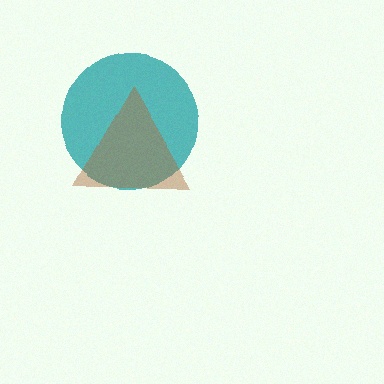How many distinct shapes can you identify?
There are 2 distinct shapes: a teal circle, a brown triangle.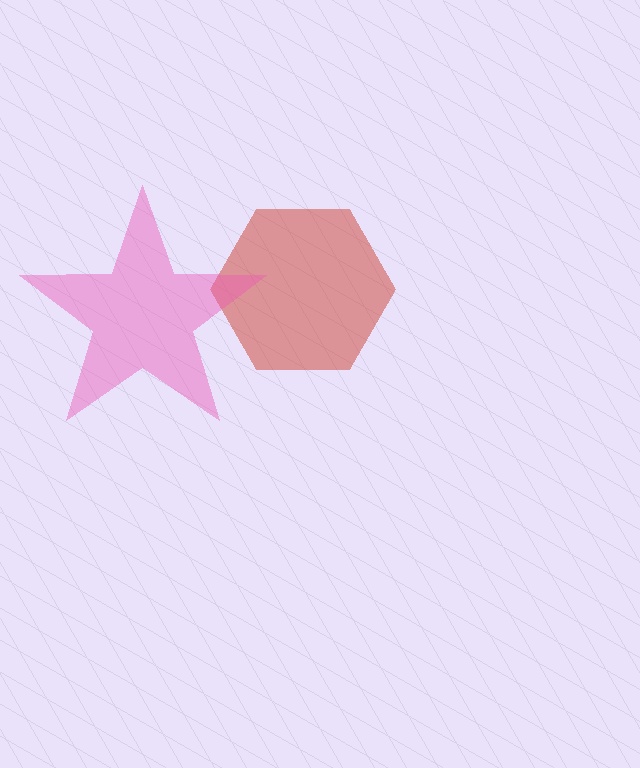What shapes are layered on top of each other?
The layered shapes are: a red hexagon, a pink star.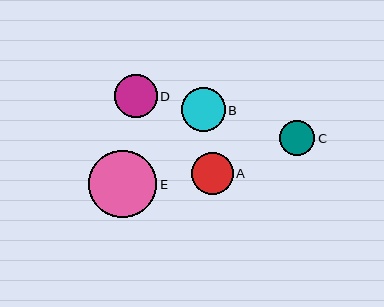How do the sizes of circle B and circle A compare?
Circle B and circle A are approximately the same size.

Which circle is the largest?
Circle E is the largest with a size of approximately 68 pixels.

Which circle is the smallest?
Circle C is the smallest with a size of approximately 35 pixels.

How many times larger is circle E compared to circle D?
Circle E is approximately 1.6 times the size of circle D.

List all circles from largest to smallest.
From largest to smallest: E, B, D, A, C.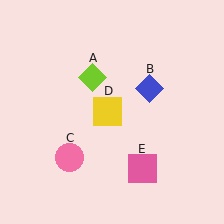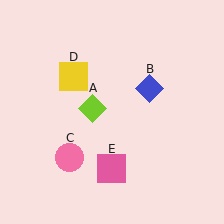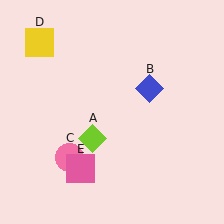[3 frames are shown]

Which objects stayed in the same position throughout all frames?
Blue diamond (object B) and pink circle (object C) remained stationary.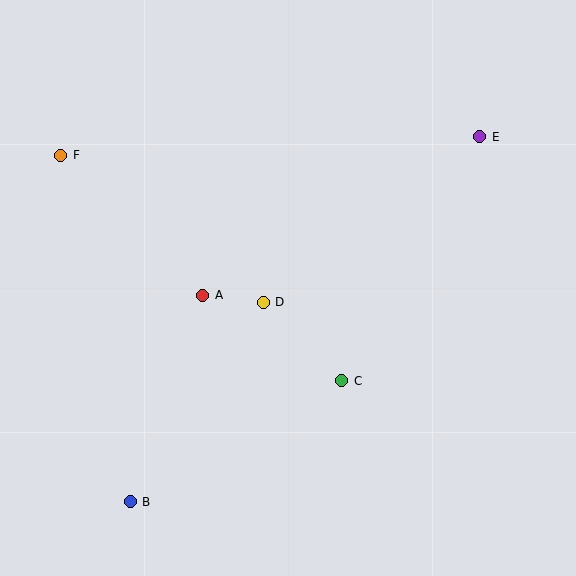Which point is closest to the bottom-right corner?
Point C is closest to the bottom-right corner.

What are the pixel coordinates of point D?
Point D is at (263, 302).